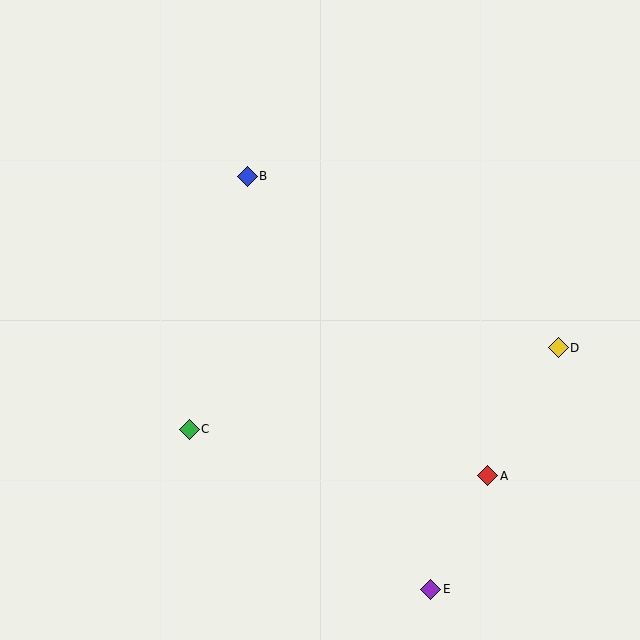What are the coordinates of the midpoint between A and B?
The midpoint between A and B is at (367, 326).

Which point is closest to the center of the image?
Point B at (247, 176) is closest to the center.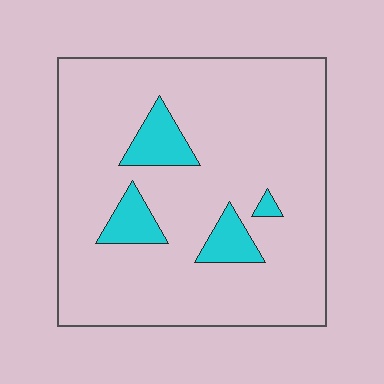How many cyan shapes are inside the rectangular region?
4.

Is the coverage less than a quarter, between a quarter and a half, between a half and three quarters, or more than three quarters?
Less than a quarter.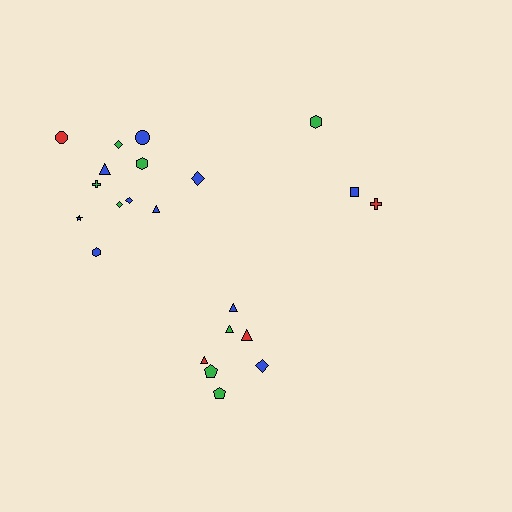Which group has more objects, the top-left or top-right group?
The top-left group.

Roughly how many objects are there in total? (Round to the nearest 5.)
Roughly 20 objects in total.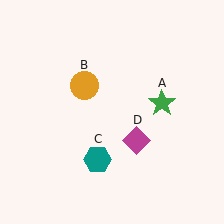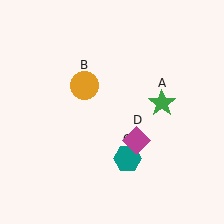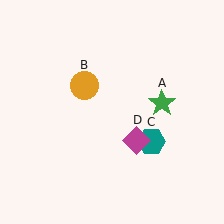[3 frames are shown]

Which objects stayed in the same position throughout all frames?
Green star (object A) and orange circle (object B) and magenta diamond (object D) remained stationary.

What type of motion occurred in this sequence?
The teal hexagon (object C) rotated counterclockwise around the center of the scene.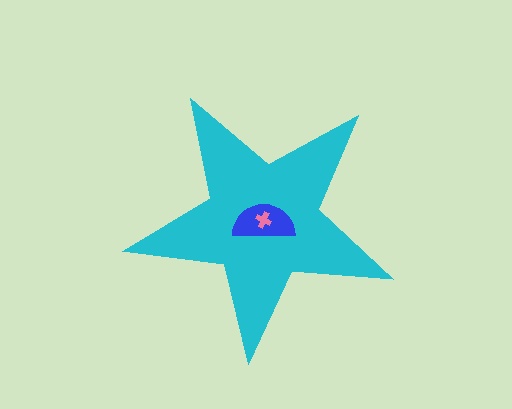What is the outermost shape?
The cyan star.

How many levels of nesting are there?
3.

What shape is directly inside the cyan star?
The blue semicircle.